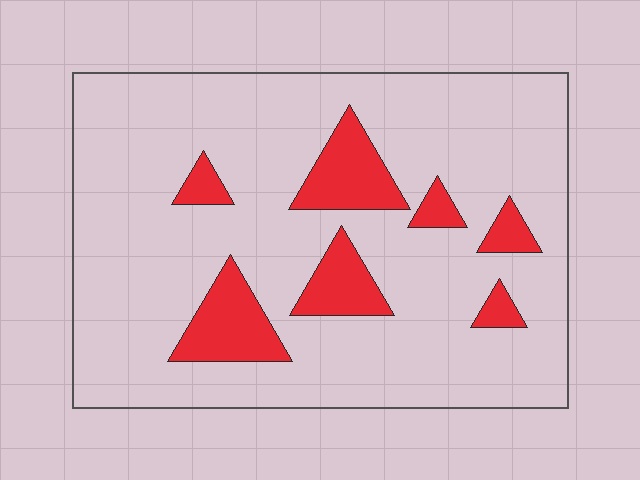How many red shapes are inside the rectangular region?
7.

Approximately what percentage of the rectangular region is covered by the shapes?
Approximately 15%.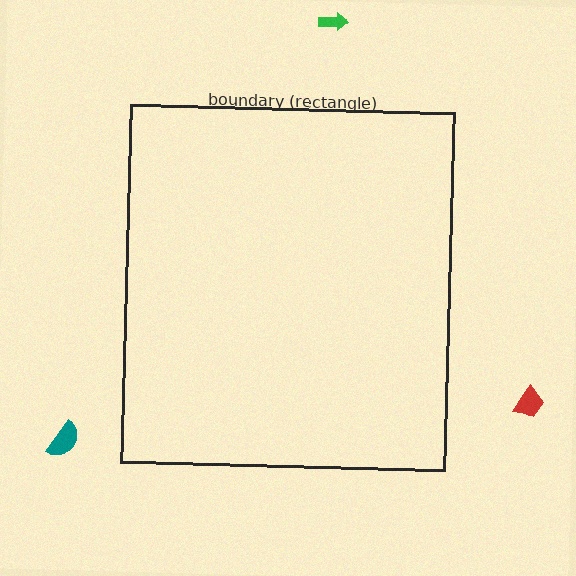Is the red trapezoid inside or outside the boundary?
Outside.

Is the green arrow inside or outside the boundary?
Outside.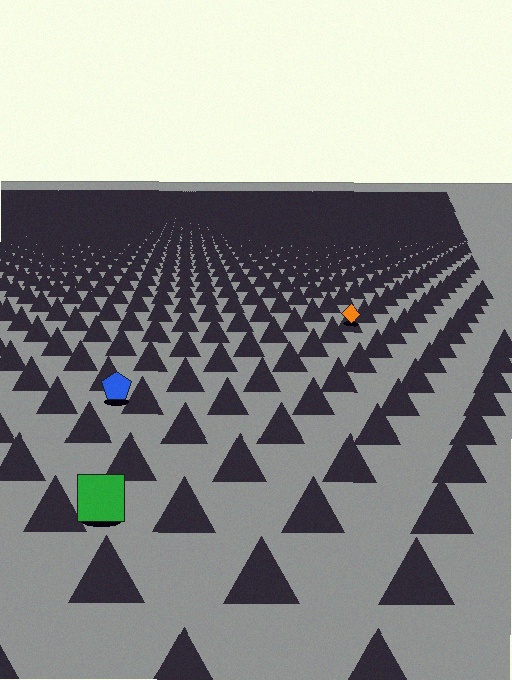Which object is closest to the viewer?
The green square is closest. The texture marks near it are larger and more spread out.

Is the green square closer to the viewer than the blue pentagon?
Yes. The green square is closer — you can tell from the texture gradient: the ground texture is coarser near it.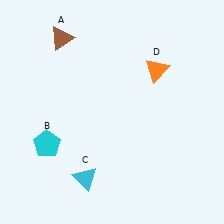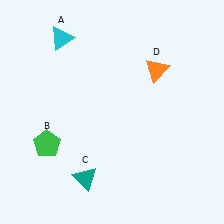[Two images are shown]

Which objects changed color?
A changed from brown to cyan. B changed from cyan to green. C changed from cyan to teal.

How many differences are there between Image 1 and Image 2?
There are 3 differences between the two images.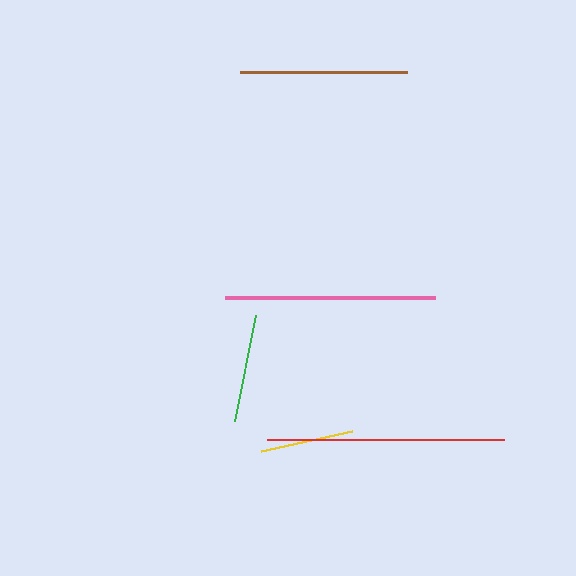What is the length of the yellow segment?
The yellow segment is approximately 93 pixels long.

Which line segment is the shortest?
The yellow line is the shortest at approximately 93 pixels.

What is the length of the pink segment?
The pink segment is approximately 210 pixels long.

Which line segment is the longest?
The red line is the longest at approximately 236 pixels.